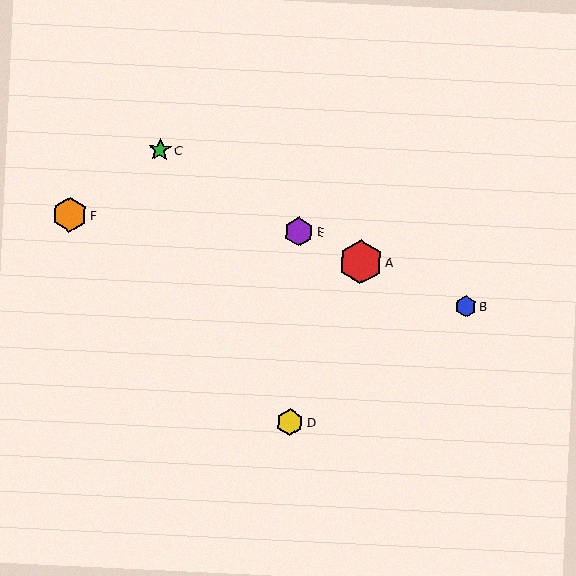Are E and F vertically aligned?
No, E is at x≈299 and F is at x≈70.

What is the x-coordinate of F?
Object F is at x≈70.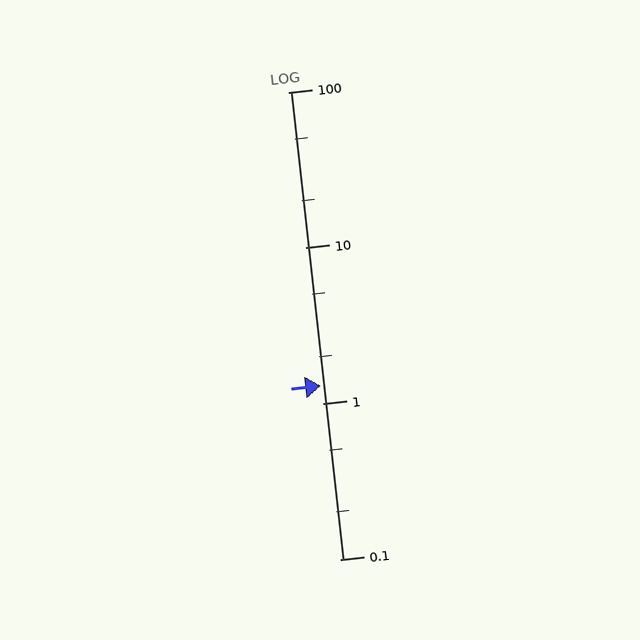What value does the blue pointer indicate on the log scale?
The pointer indicates approximately 1.3.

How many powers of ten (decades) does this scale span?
The scale spans 3 decades, from 0.1 to 100.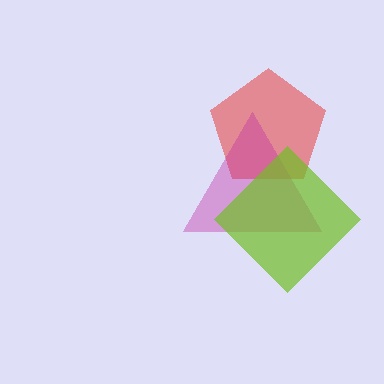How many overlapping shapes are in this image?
There are 3 overlapping shapes in the image.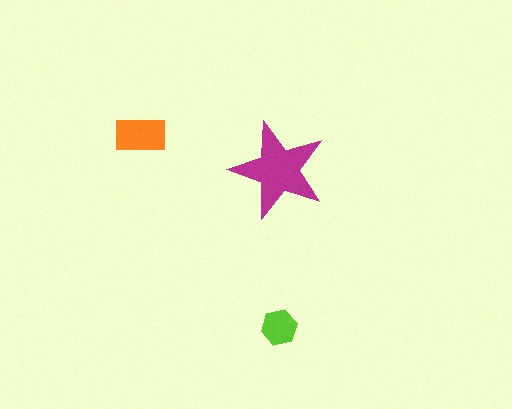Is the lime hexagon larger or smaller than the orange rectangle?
Smaller.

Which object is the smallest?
The lime hexagon.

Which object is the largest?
The magenta star.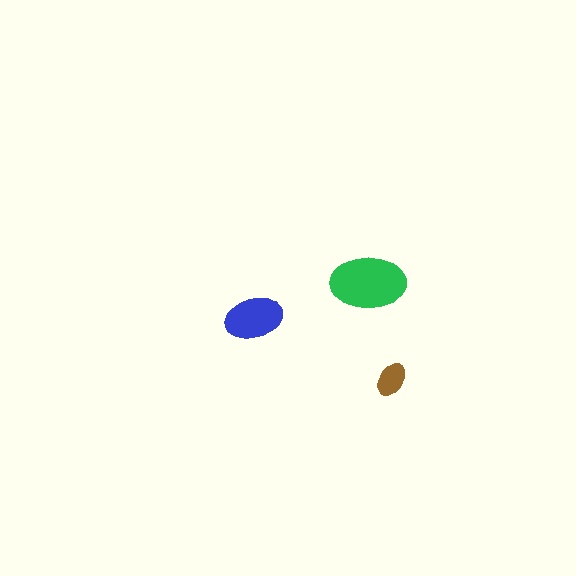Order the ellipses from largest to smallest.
the green one, the blue one, the brown one.